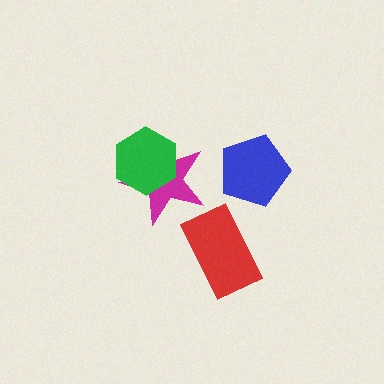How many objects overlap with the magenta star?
1 object overlaps with the magenta star.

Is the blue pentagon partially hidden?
No, no other shape covers it.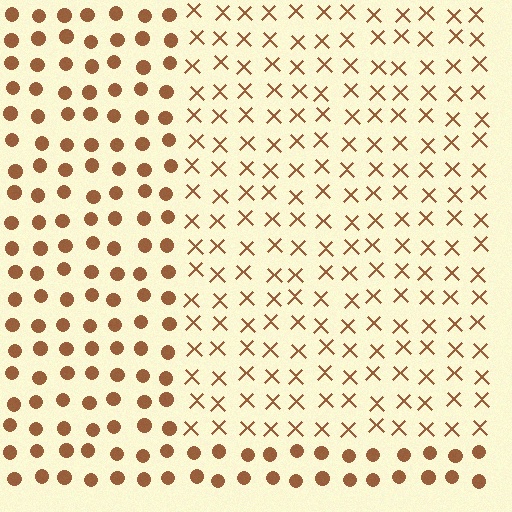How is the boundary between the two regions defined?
The boundary is defined by a change in element shape: X marks inside vs. circles outside. All elements share the same color and spacing.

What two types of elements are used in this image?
The image uses X marks inside the rectangle region and circles outside it.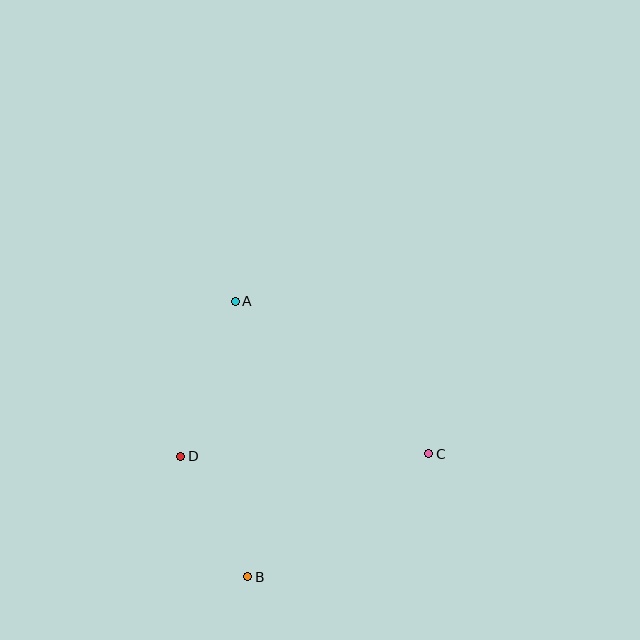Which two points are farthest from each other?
Points A and B are farthest from each other.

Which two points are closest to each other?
Points B and D are closest to each other.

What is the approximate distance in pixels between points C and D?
The distance between C and D is approximately 248 pixels.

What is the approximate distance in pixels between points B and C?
The distance between B and C is approximately 219 pixels.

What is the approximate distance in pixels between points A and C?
The distance between A and C is approximately 246 pixels.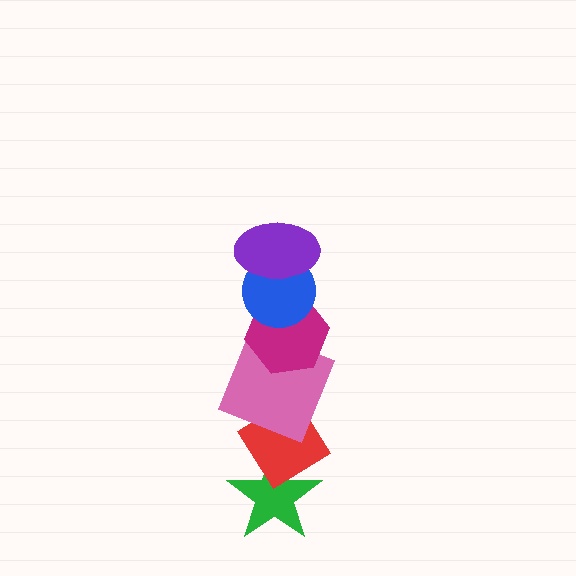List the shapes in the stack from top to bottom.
From top to bottom: the purple ellipse, the blue circle, the magenta hexagon, the pink square, the red diamond, the green star.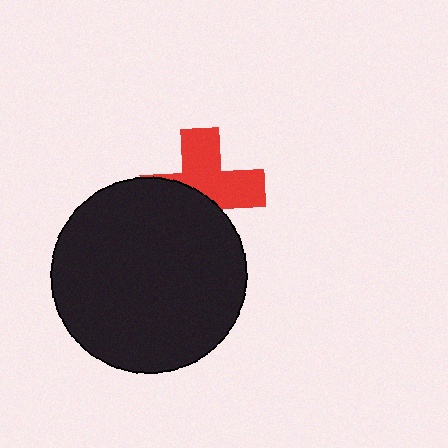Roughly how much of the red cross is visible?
About half of it is visible (roughly 54%).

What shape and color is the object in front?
The object in front is a black circle.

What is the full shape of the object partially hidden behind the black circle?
The partially hidden object is a red cross.